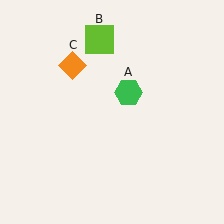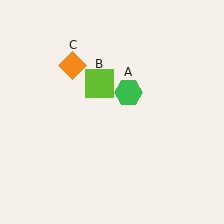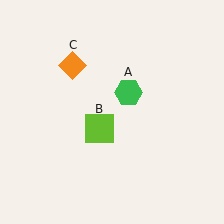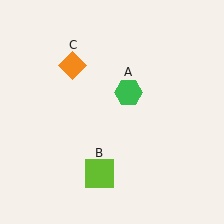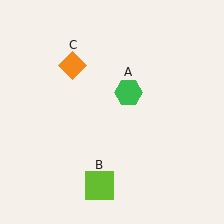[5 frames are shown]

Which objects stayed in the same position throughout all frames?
Green hexagon (object A) and orange diamond (object C) remained stationary.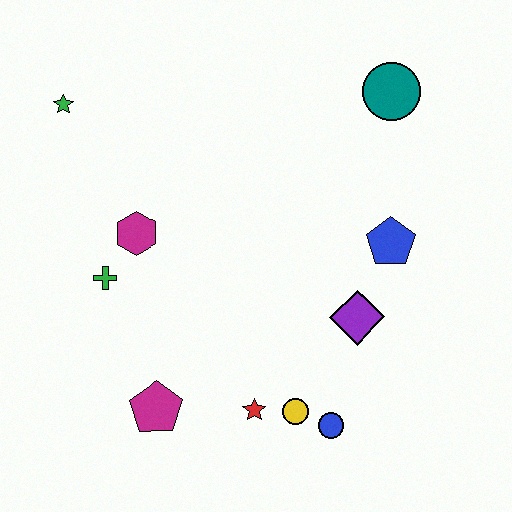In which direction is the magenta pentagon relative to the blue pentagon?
The magenta pentagon is to the left of the blue pentagon.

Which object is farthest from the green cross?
The teal circle is farthest from the green cross.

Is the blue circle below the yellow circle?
Yes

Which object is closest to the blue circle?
The yellow circle is closest to the blue circle.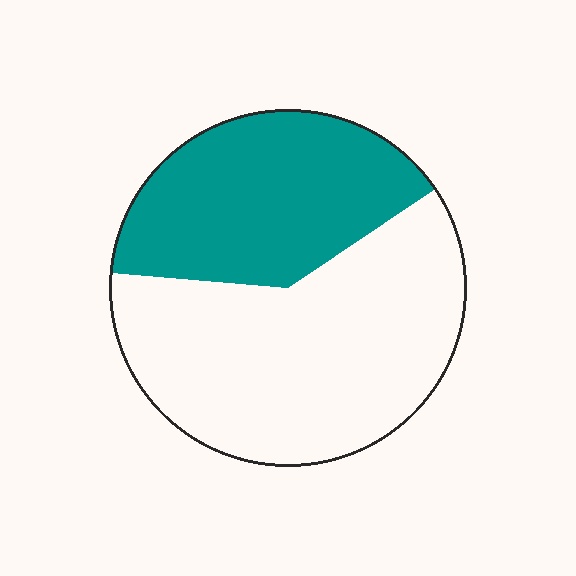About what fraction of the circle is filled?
About two fifths (2/5).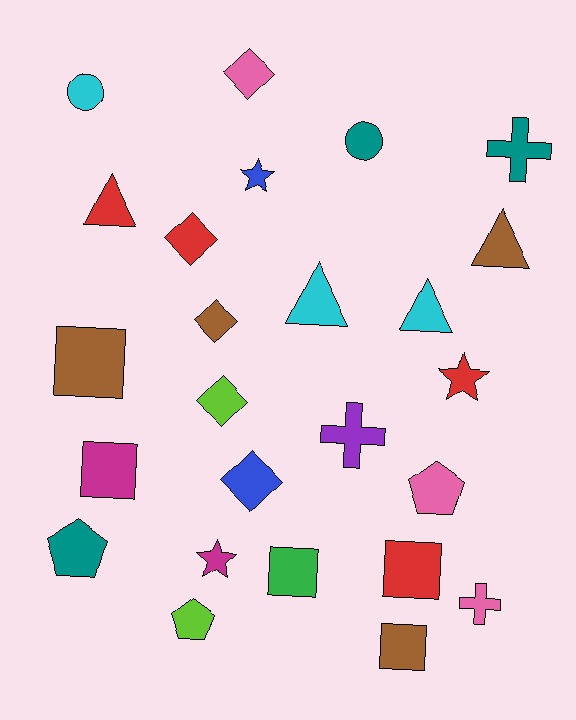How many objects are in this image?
There are 25 objects.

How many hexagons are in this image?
There are no hexagons.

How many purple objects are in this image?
There is 1 purple object.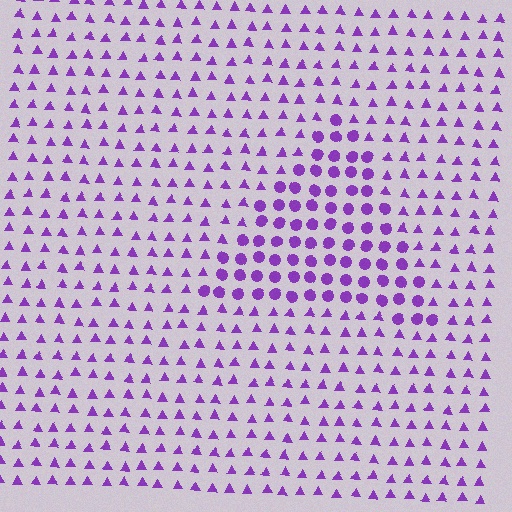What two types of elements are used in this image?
The image uses circles inside the triangle region and triangles outside it.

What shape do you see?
I see a triangle.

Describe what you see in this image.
The image is filled with small purple elements arranged in a uniform grid. A triangle-shaped region contains circles, while the surrounding area contains triangles. The boundary is defined purely by the change in element shape.